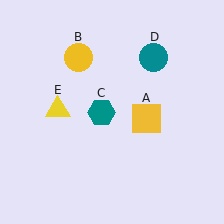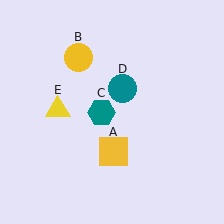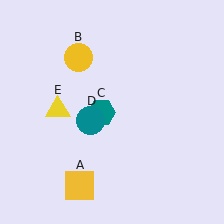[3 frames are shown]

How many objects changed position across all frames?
2 objects changed position: yellow square (object A), teal circle (object D).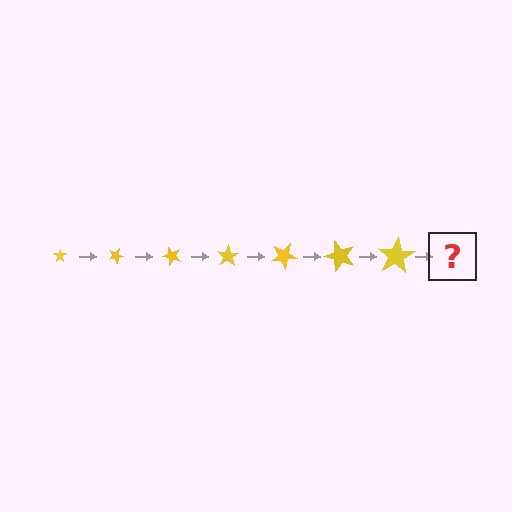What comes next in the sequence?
The next element should be a star, larger than the previous one and rotated 175 degrees from the start.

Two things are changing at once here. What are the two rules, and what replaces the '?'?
The two rules are that the star grows larger each step and it rotates 25 degrees each step. The '?' should be a star, larger than the previous one and rotated 175 degrees from the start.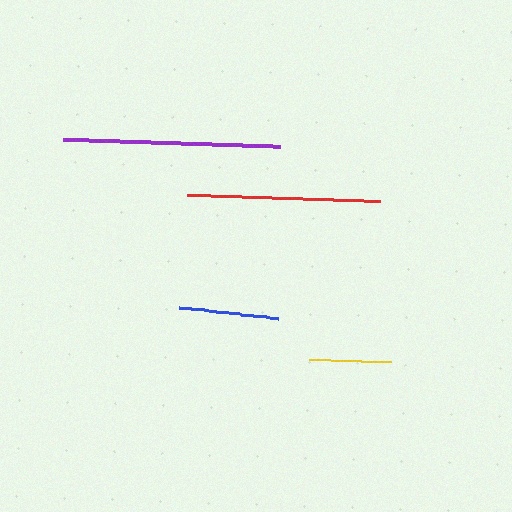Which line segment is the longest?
The purple line is the longest at approximately 217 pixels.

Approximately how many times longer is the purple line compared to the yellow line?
The purple line is approximately 2.7 times the length of the yellow line.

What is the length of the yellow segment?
The yellow segment is approximately 82 pixels long.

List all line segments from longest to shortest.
From longest to shortest: purple, red, blue, yellow.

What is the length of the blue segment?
The blue segment is approximately 100 pixels long.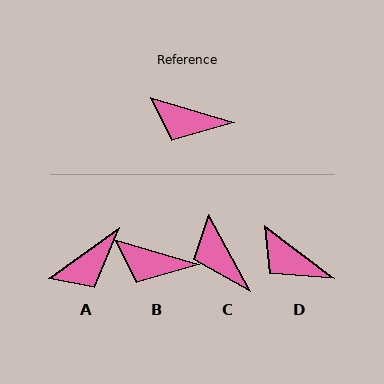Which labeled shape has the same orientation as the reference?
B.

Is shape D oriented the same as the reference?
No, it is off by about 21 degrees.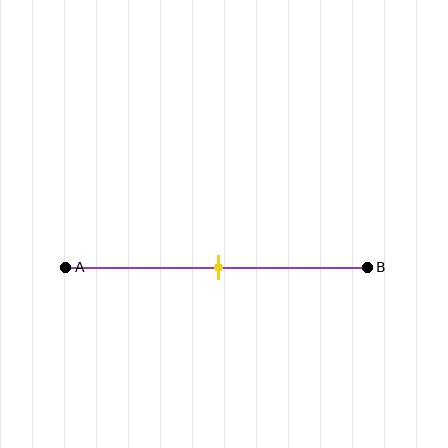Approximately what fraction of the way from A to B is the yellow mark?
The yellow mark is approximately 50% of the way from A to B.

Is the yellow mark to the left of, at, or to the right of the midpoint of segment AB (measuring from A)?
The yellow mark is approximately at the midpoint of segment AB.